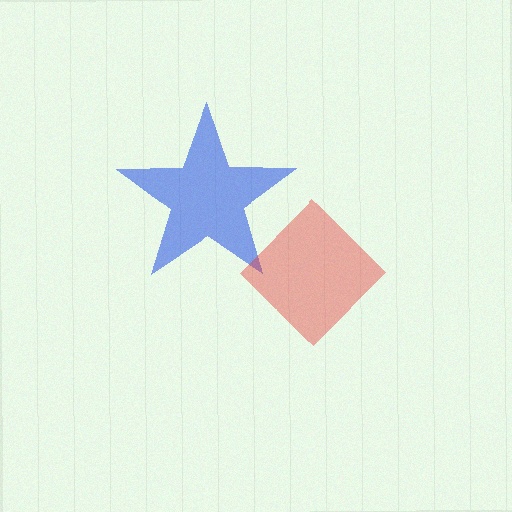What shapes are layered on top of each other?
The layered shapes are: a blue star, a red diamond.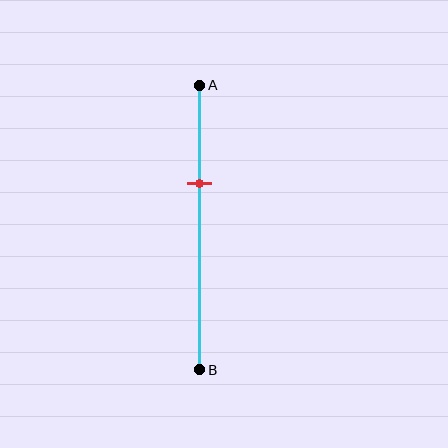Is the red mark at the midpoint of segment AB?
No, the mark is at about 35% from A, not at the 50% midpoint.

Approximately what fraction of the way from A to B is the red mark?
The red mark is approximately 35% of the way from A to B.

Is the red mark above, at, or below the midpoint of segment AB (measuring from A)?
The red mark is above the midpoint of segment AB.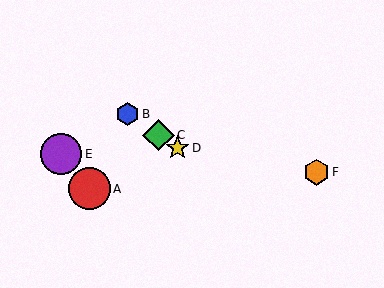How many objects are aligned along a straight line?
3 objects (B, C, D) are aligned along a straight line.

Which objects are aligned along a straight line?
Objects B, C, D are aligned along a straight line.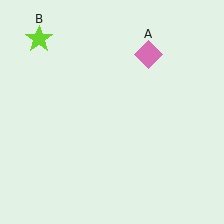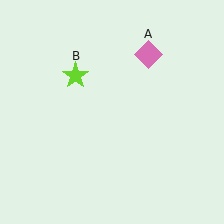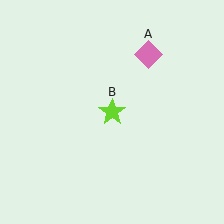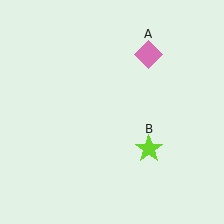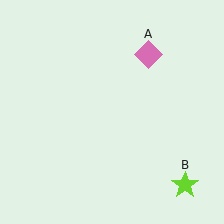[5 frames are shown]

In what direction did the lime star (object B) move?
The lime star (object B) moved down and to the right.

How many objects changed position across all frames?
1 object changed position: lime star (object B).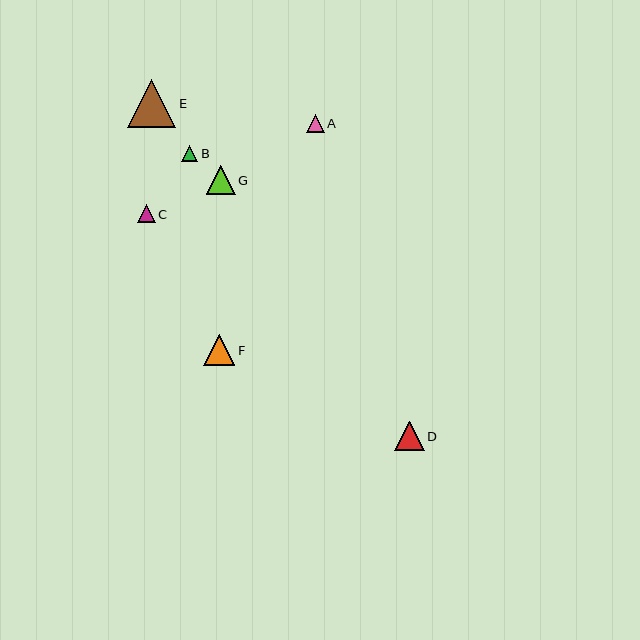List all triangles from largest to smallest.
From largest to smallest: E, F, D, G, A, C, B.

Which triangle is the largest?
Triangle E is the largest with a size of approximately 48 pixels.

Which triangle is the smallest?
Triangle B is the smallest with a size of approximately 16 pixels.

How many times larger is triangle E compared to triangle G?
Triangle E is approximately 1.6 times the size of triangle G.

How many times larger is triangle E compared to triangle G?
Triangle E is approximately 1.6 times the size of triangle G.